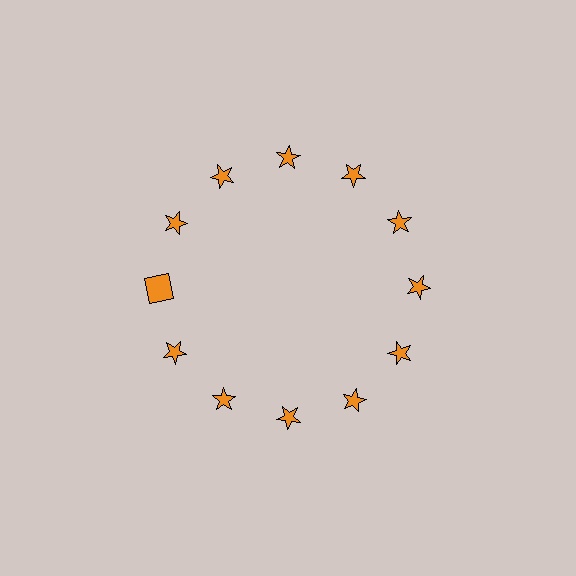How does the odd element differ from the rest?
It has a different shape: square instead of star.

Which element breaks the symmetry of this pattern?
The orange square at roughly the 9 o'clock position breaks the symmetry. All other shapes are orange stars.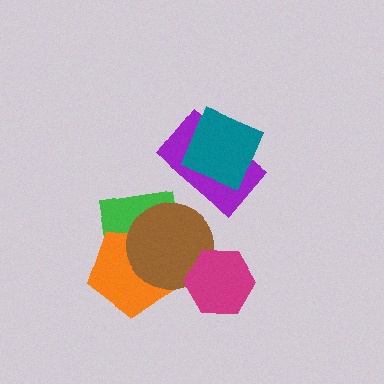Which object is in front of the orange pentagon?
The brown circle is in front of the orange pentagon.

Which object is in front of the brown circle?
The magenta hexagon is in front of the brown circle.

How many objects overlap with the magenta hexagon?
1 object overlaps with the magenta hexagon.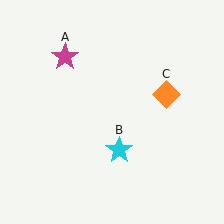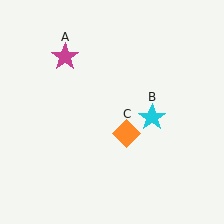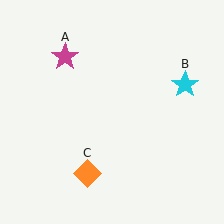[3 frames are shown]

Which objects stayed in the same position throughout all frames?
Magenta star (object A) remained stationary.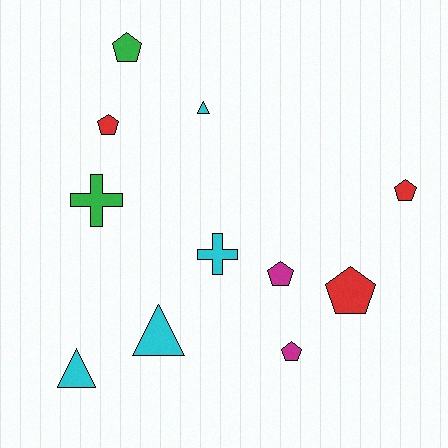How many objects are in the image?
There are 11 objects.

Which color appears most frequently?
Cyan, with 4 objects.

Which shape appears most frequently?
Pentagon, with 6 objects.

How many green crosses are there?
There is 1 green cross.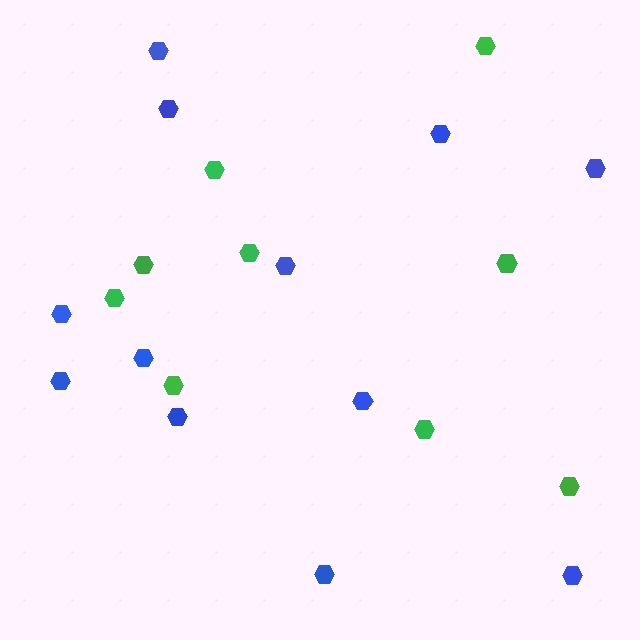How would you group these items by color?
There are 2 groups: one group of blue hexagons (12) and one group of green hexagons (9).